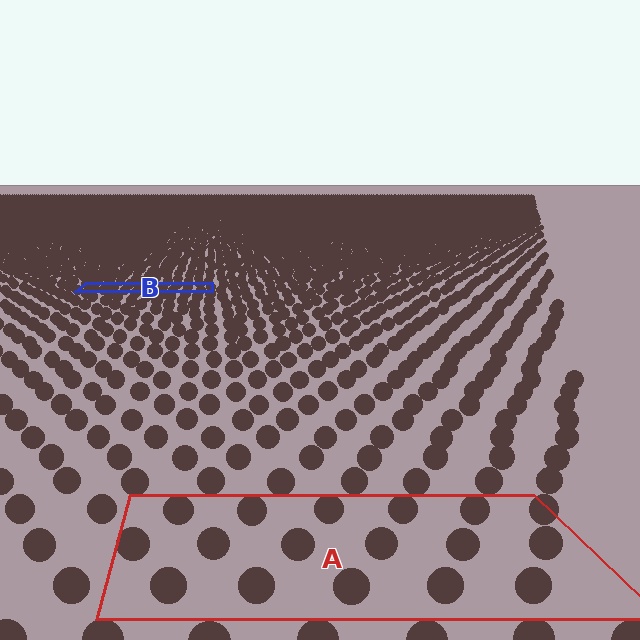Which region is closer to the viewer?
Region A is closer. The texture elements there are larger and more spread out.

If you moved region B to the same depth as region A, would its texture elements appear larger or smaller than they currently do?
They would appear larger. At a closer depth, the same texture elements are projected at a bigger on-screen size.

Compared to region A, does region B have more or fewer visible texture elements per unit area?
Region B has more texture elements per unit area — they are packed more densely because it is farther away.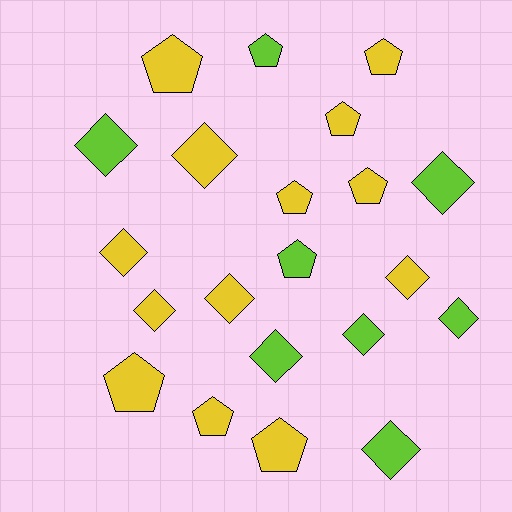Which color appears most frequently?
Yellow, with 13 objects.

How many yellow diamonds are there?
There are 5 yellow diamonds.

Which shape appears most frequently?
Diamond, with 11 objects.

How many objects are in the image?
There are 21 objects.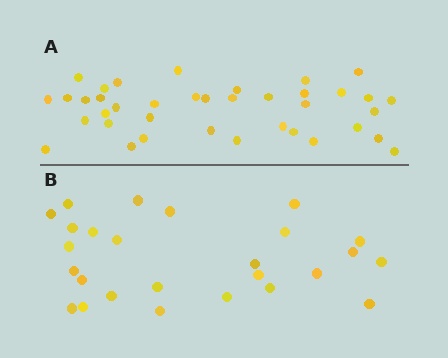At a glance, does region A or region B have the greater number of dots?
Region A (the top region) has more dots.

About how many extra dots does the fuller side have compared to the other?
Region A has roughly 12 or so more dots than region B.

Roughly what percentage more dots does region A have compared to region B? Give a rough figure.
About 45% more.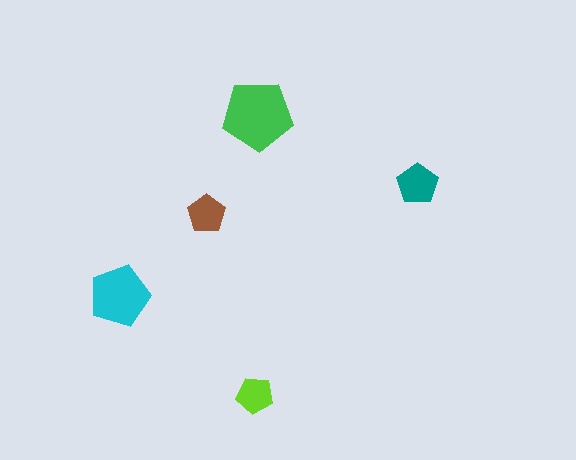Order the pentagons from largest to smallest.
the green one, the cyan one, the teal one, the brown one, the lime one.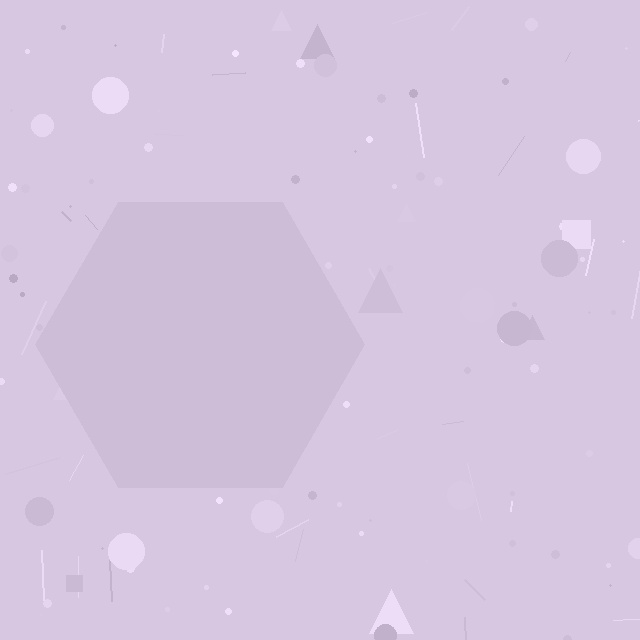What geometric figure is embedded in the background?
A hexagon is embedded in the background.